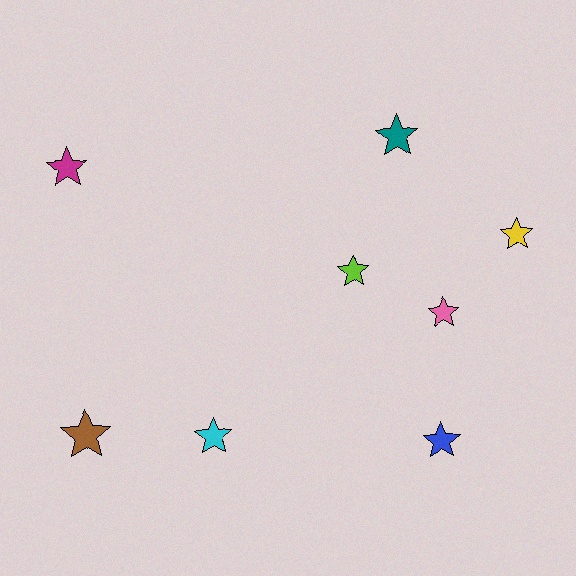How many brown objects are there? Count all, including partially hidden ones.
There is 1 brown object.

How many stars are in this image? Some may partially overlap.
There are 8 stars.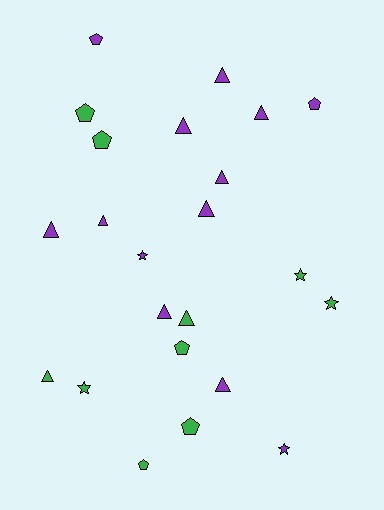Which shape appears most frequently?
Triangle, with 11 objects.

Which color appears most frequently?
Purple, with 13 objects.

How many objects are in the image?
There are 23 objects.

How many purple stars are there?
There are 2 purple stars.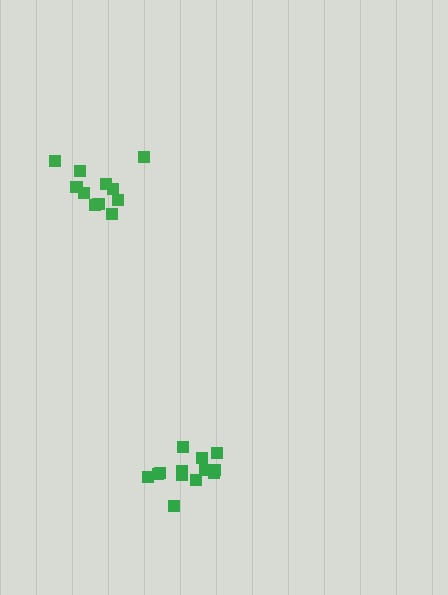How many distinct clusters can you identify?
There are 2 distinct clusters.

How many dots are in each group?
Group 1: 13 dots, Group 2: 11 dots (24 total).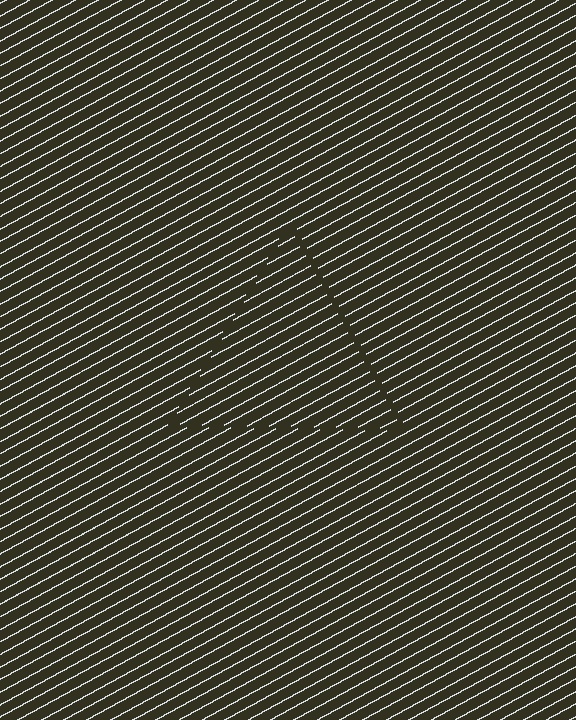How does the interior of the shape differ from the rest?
The interior of the shape contains the same grating, shifted by half a period — the contour is defined by the phase discontinuity where line-ends from the inner and outer gratings abut.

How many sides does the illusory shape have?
3 sides — the line-ends trace a triangle.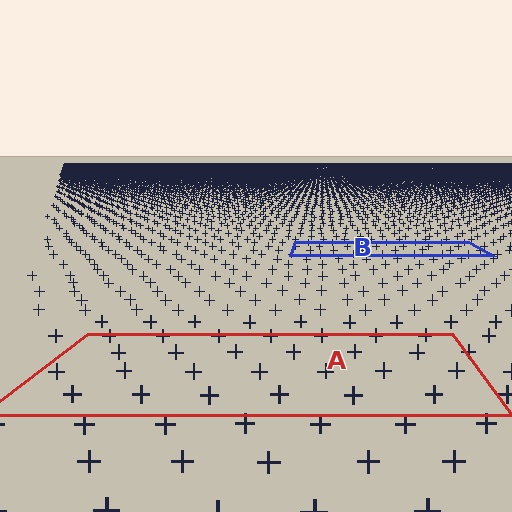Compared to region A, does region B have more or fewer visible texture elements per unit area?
Region B has more texture elements per unit area — they are packed more densely because it is farther away.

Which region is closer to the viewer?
Region A is closer. The texture elements there are larger and more spread out.